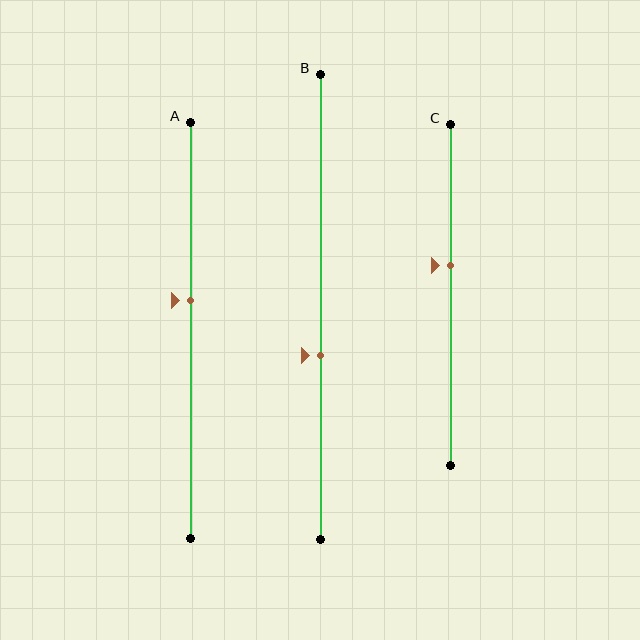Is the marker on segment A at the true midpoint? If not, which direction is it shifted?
No, the marker on segment A is shifted upward by about 7% of the segment length.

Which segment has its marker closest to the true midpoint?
Segment A has its marker closest to the true midpoint.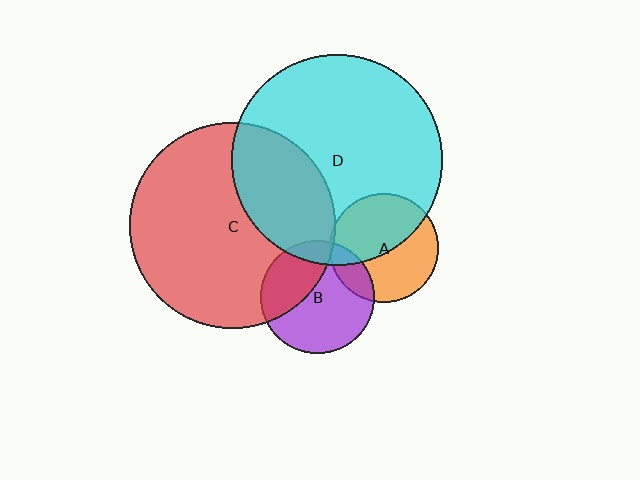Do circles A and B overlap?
Yes.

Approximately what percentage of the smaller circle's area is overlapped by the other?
Approximately 15%.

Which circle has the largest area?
Circle D (cyan).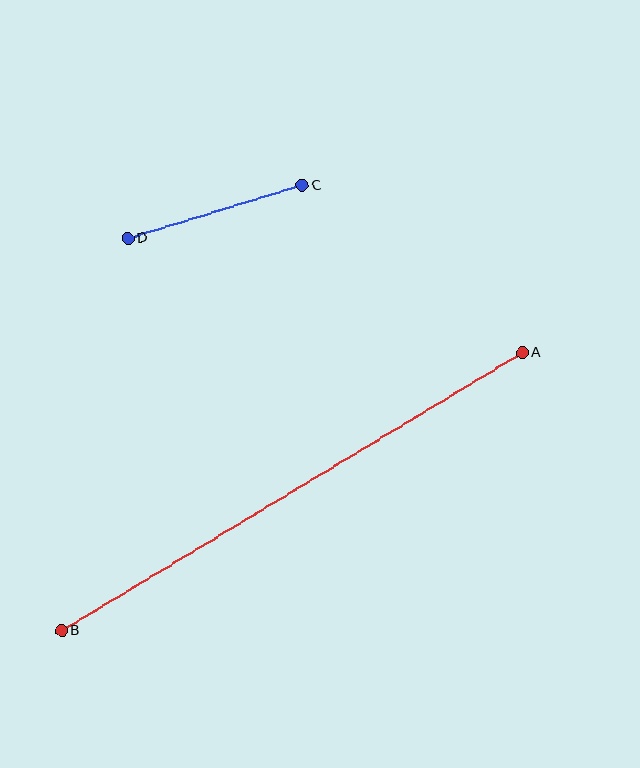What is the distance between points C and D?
The distance is approximately 183 pixels.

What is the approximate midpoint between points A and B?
The midpoint is at approximately (292, 492) pixels.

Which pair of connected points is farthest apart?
Points A and B are farthest apart.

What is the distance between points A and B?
The distance is approximately 538 pixels.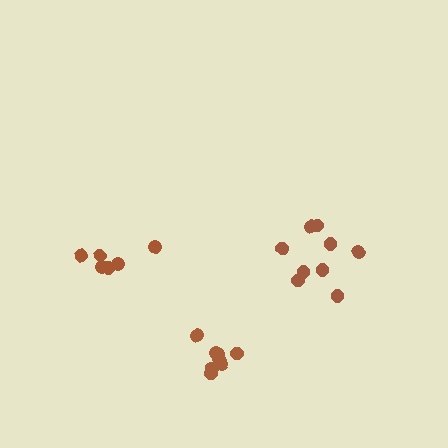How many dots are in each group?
Group 1: 9 dots, Group 2: 6 dots, Group 3: 9 dots (24 total).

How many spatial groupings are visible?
There are 3 spatial groupings.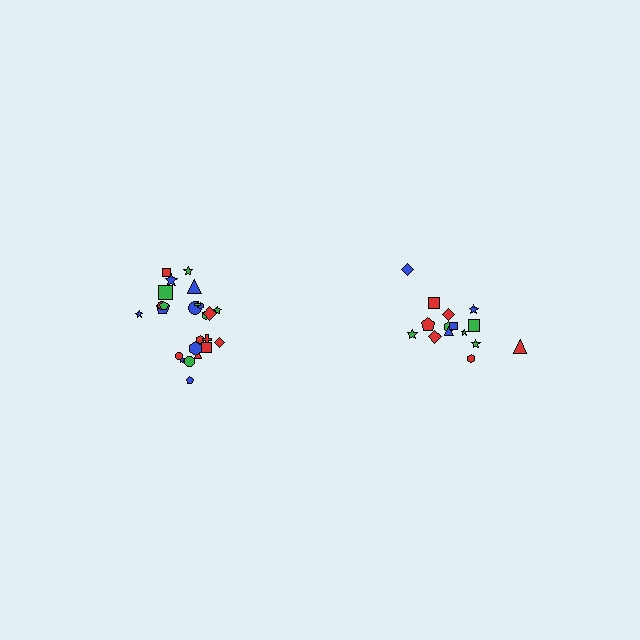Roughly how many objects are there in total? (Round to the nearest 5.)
Roughly 40 objects in total.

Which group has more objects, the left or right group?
The left group.